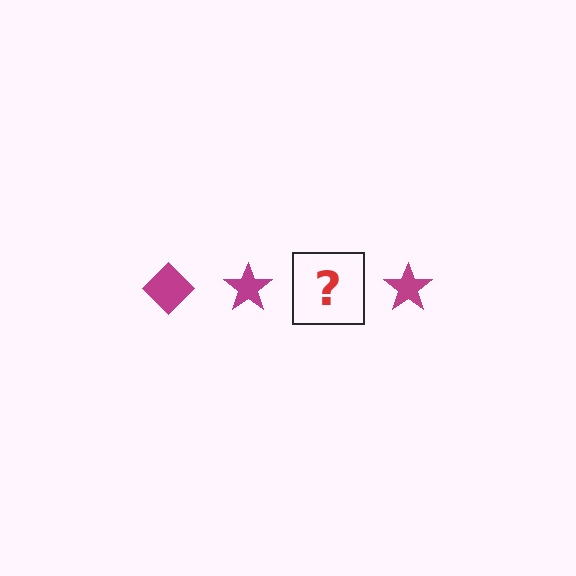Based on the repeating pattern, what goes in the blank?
The blank should be a magenta diamond.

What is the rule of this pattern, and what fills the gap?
The rule is that the pattern cycles through diamond, star shapes in magenta. The gap should be filled with a magenta diamond.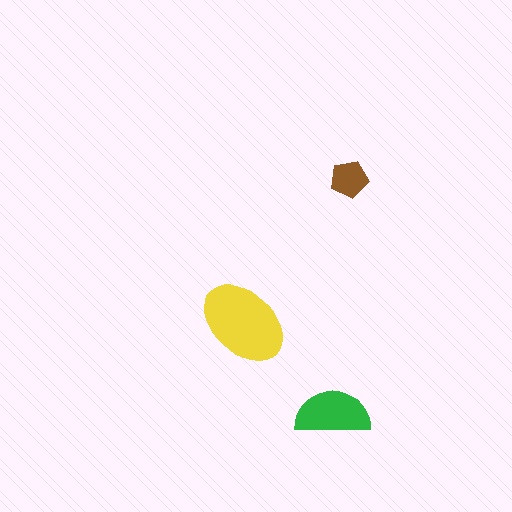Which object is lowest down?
The green semicircle is bottommost.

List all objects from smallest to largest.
The brown pentagon, the green semicircle, the yellow ellipse.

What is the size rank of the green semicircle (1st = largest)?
2nd.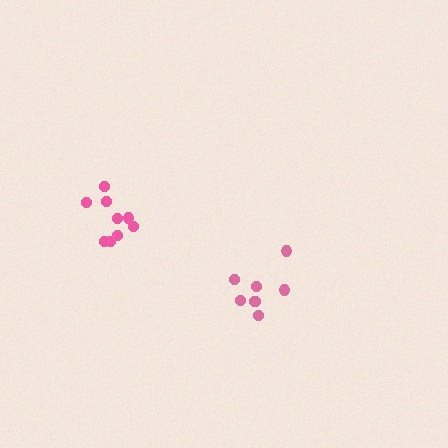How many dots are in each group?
Group 1: 8 dots, Group 2: 9 dots (17 total).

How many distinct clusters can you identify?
There are 2 distinct clusters.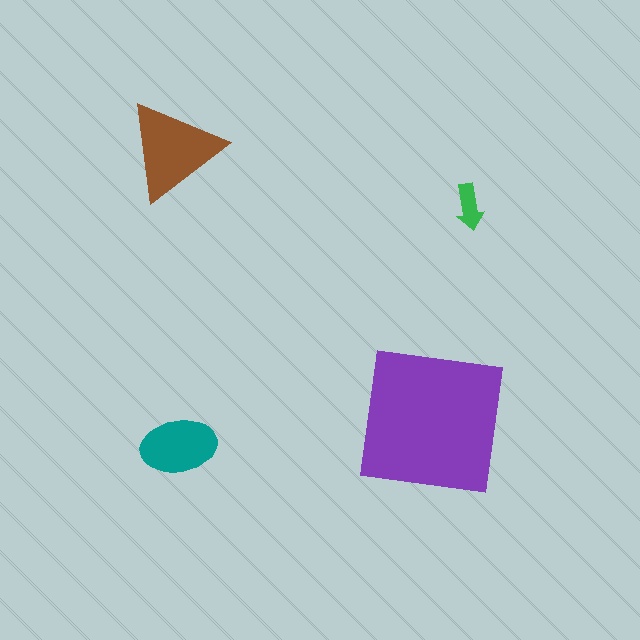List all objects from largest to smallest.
The purple square, the brown triangle, the teal ellipse, the green arrow.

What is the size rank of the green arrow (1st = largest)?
4th.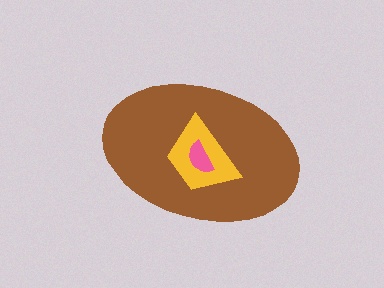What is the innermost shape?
The pink semicircle.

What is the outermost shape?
The brown ellipse.